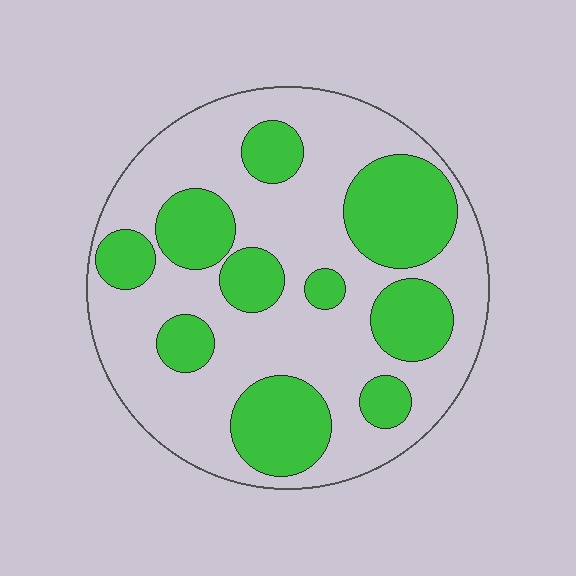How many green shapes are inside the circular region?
10.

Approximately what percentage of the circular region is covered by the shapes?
Approximately 35%.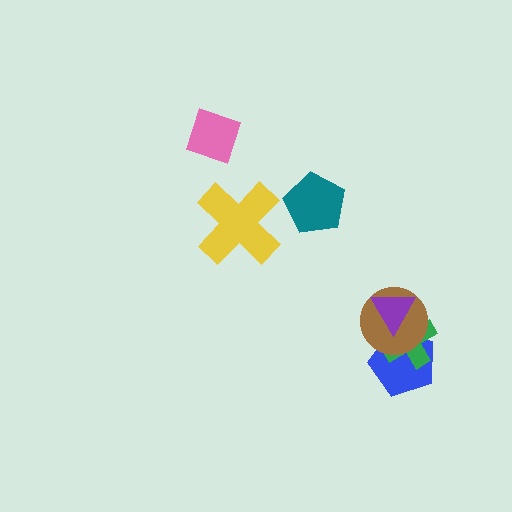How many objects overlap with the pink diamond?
0 objects overlap with the pink diamond.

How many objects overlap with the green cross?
3 objects overlap with the green cross.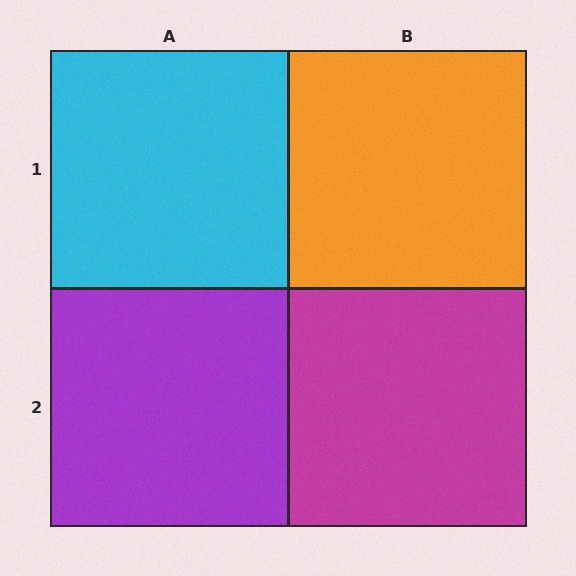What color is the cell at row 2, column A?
Purple.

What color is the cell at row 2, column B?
Magenta.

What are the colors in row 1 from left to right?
Cyan, orange.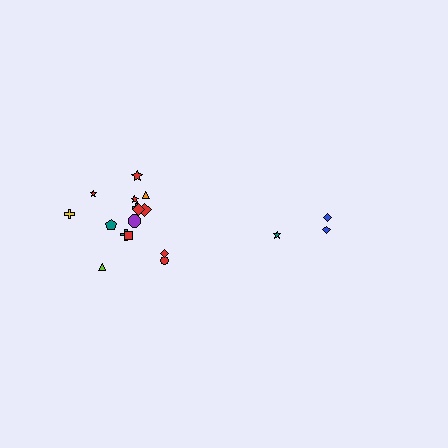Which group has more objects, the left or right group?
The left group.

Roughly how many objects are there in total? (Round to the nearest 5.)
Roughly 20 objects in total.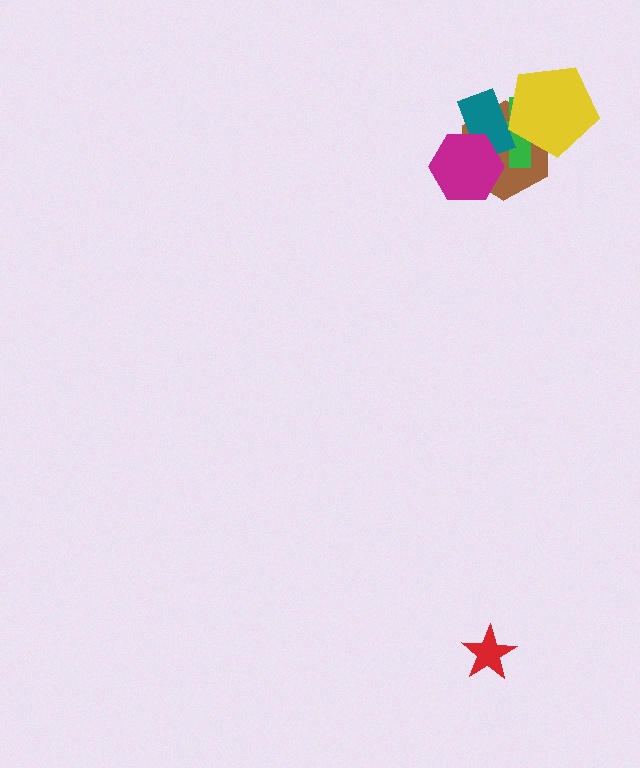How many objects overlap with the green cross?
4 objects overlap with the green cross.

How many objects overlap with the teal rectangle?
4 objects overlap with the teal rectangle.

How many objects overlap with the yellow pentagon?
3 objects overlap with the yellow pentagon.